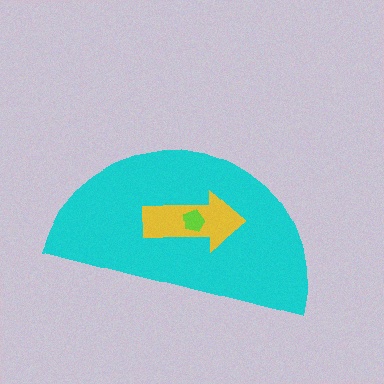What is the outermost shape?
The cyan semicircle.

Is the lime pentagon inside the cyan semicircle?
Yes.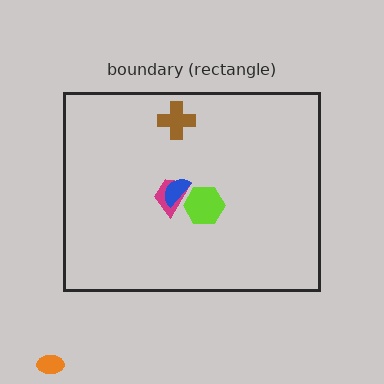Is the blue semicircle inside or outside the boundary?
Inside.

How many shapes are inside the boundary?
4 inside, 1 outside.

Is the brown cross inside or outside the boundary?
Inside.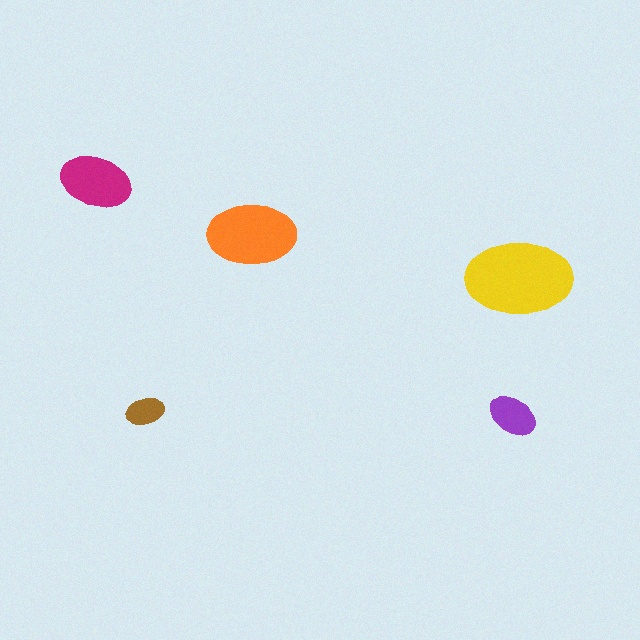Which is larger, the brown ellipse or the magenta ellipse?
The magenta one.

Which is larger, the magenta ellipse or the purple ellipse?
The magenta one.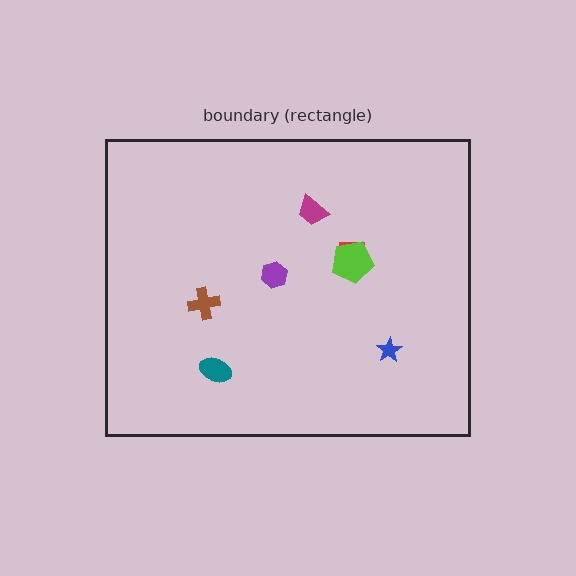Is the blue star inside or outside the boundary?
Inside.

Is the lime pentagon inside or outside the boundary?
Inside.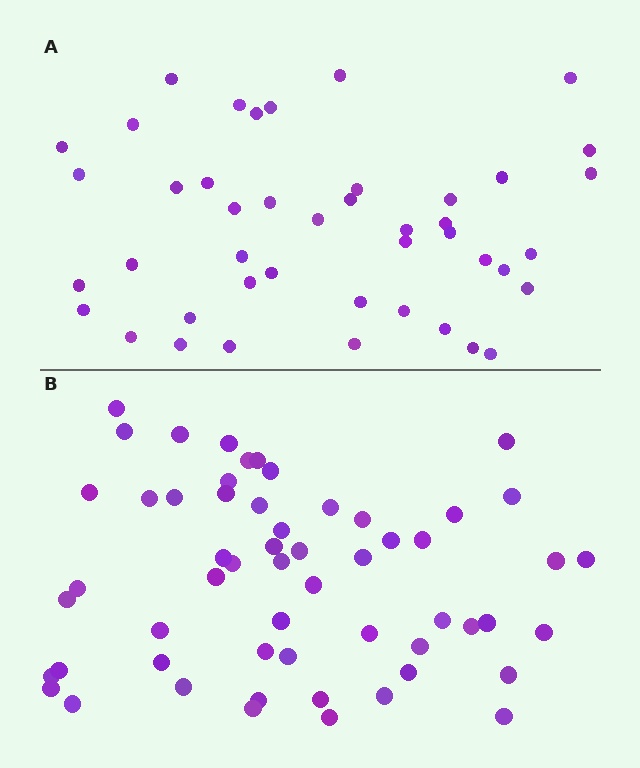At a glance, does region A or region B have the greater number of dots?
Region B (the bottom region) has more dots.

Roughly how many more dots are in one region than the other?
Region B has approximately 15 more dots than region A.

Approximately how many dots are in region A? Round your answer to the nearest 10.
About 40 dots. (The exact count is 44, which rounds to 40.)